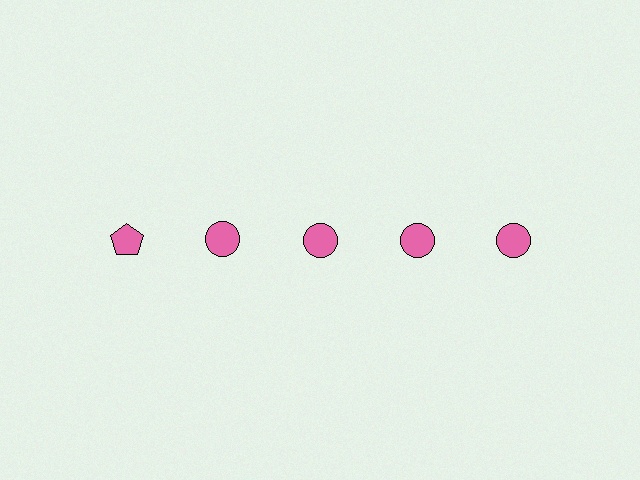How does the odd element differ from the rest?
It has a different shape: pentagon instead of circle.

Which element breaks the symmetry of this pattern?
The pink pentagon in the top row, leftmost column breaks the symmetry. All other shapes are pink circles.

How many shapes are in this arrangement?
There are 5 shapes arranged in a grid pattern.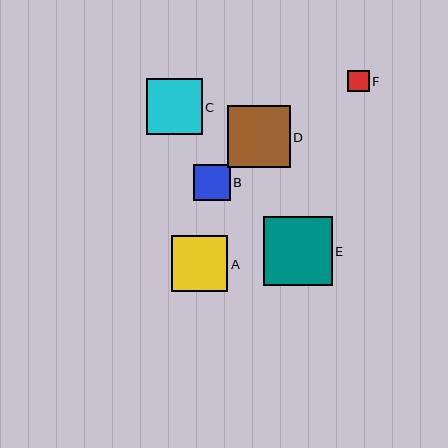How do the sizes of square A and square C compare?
Square A and square C are approximately the same size.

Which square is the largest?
Square E is the largest with a size of approximately 69 pixels.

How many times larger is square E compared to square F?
Square E is approximately 3.2 times the size of square F.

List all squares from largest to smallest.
From largest to smallest: E, D, A, C, B, F.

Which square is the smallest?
Square F is the smallest with a size of approximately 21 pixels.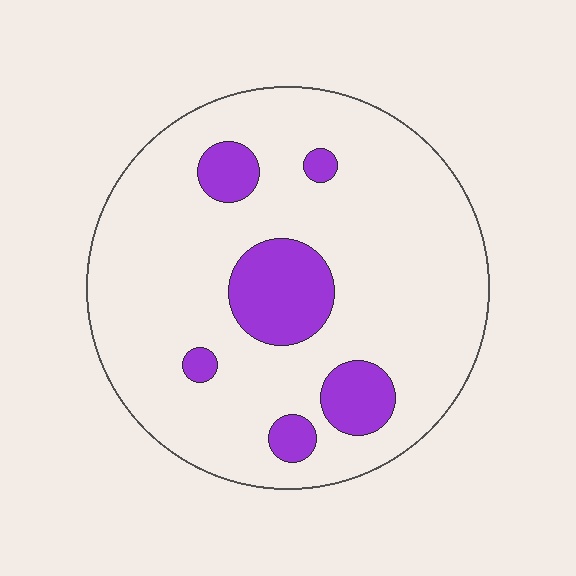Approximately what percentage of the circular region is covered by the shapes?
Approximately 15%.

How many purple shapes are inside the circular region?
6.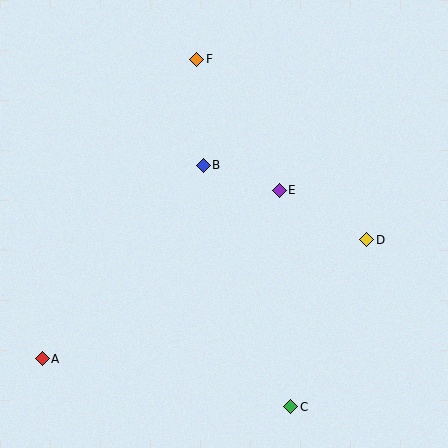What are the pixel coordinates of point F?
Point F is at (197, 59).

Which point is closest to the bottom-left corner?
Point A is closest to the bottom-left corner.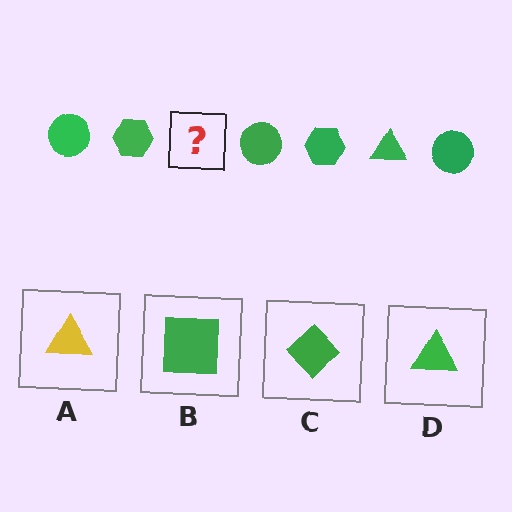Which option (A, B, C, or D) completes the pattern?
D.